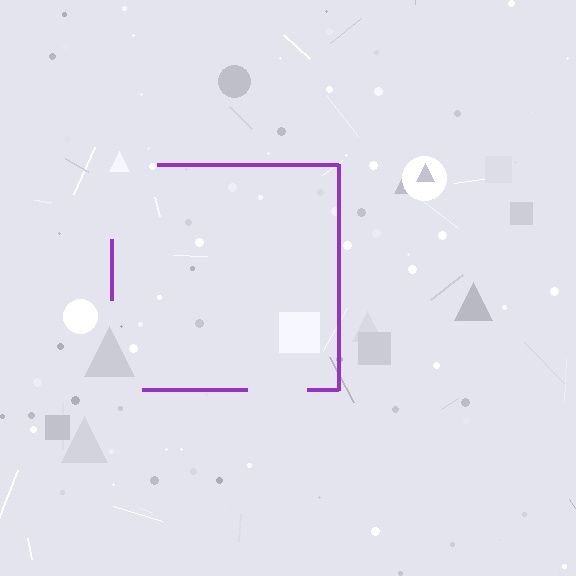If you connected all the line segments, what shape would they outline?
They would outline a square.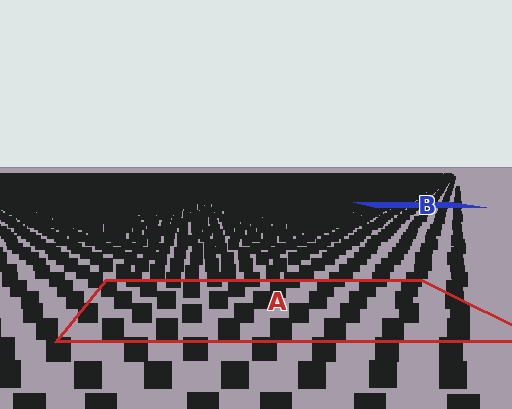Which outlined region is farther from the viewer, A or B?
Region B is farther from the viewer — the texture elements inside it appear smaller and more densely packed.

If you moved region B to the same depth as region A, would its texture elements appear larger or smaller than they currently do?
They would appear larger. At a closer depth, the same texture elements are projected at a bigger on-screen size.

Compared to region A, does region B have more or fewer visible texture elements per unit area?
Region B has more texture elements per unit area — they are packed more densely because it is farther away.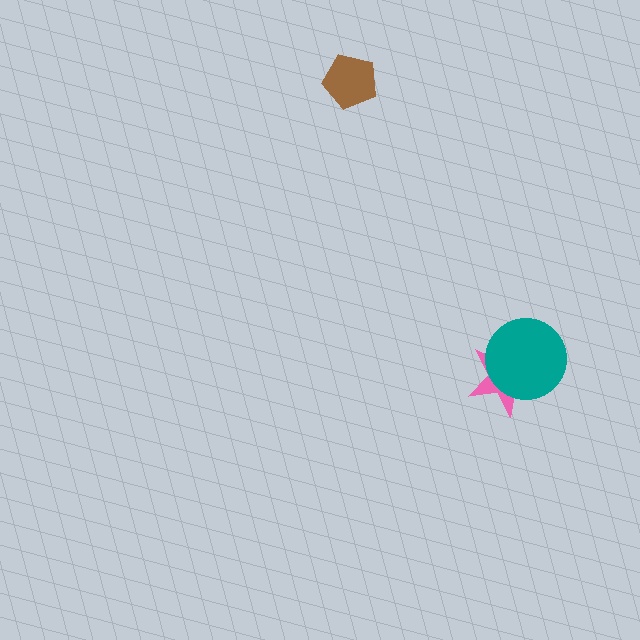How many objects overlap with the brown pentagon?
0 objects overlap with the brown pentagon.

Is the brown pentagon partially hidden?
No, no other shape covers it.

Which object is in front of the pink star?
The teal circle is in front of the pink star.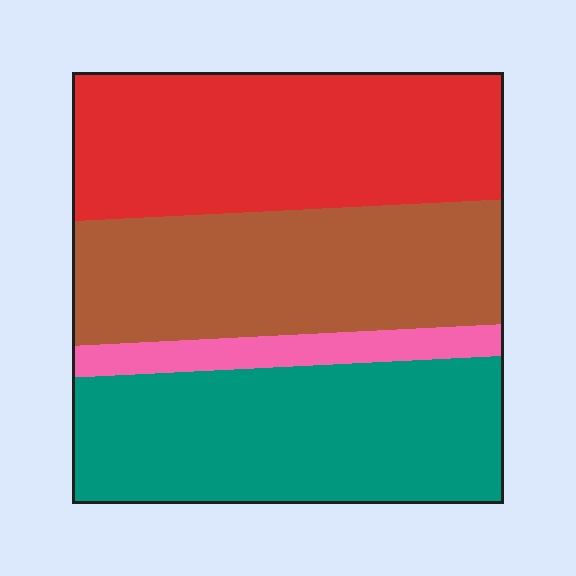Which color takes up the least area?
Pink, at roughly 5%.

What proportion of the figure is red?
Red takes up between a sixth and a third of the figure.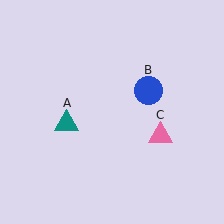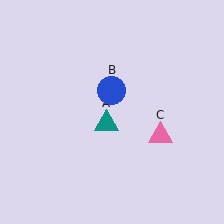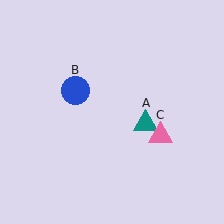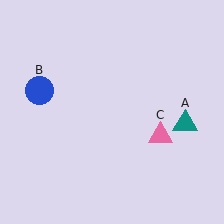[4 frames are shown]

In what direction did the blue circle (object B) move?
The blue circle (object B) moved left.